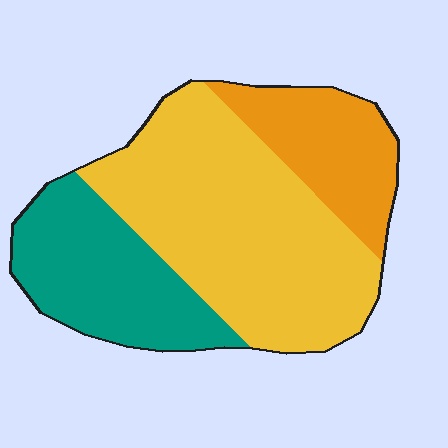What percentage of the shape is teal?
Teal takes up about one quarter (1/4) of the shape.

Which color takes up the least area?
Orange, at roughly 20%.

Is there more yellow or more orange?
Yellow.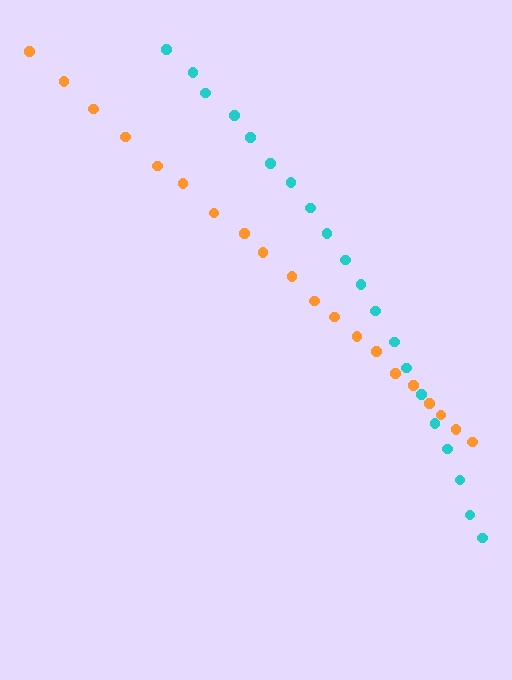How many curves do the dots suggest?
There are 2 distinct paths.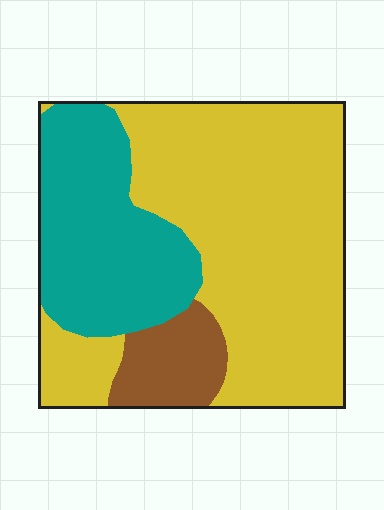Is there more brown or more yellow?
Yellow.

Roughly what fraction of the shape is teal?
Teal covers roughly 30% of the shape.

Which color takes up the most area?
Yellow, at roughly 60%.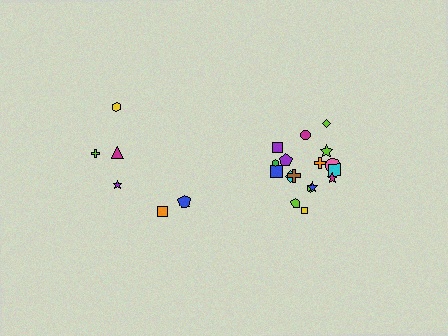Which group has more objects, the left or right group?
The right group.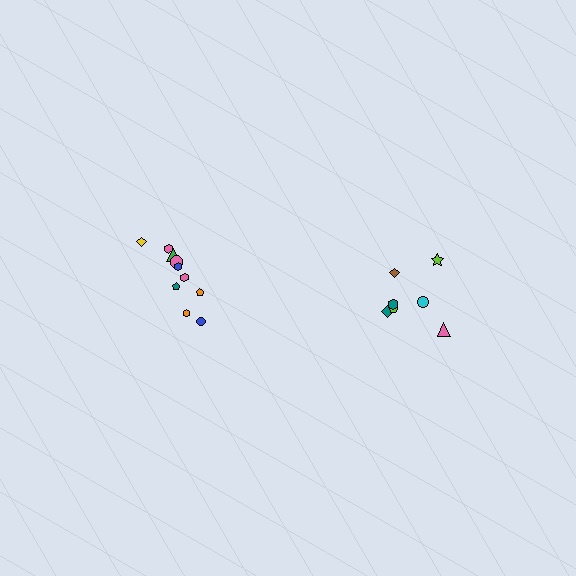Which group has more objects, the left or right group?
The left group.